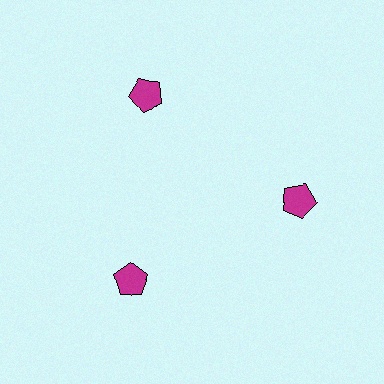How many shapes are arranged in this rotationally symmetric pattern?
There are 3 shapes, arranged in 3 groups of 1.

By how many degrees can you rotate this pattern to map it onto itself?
The pattern maps onto itself every 120 degrees of rotation.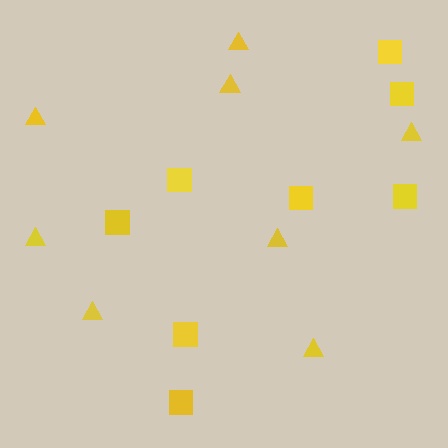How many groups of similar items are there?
There are 2 groups: one group of squares (8) and one group of triangles (8).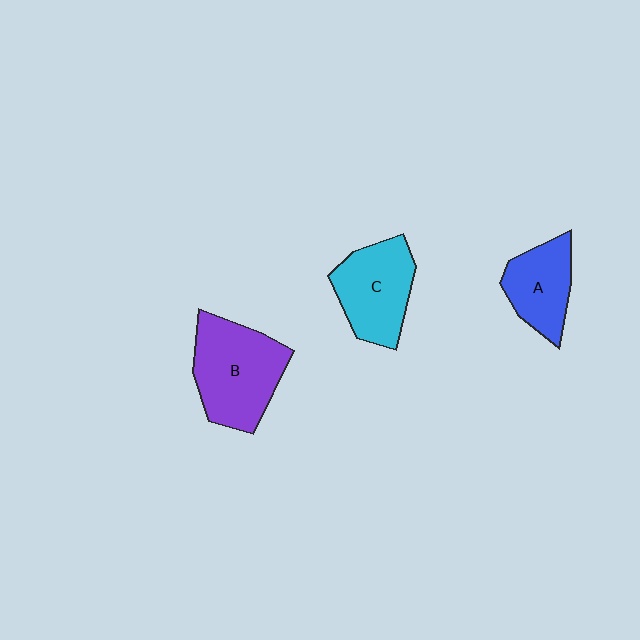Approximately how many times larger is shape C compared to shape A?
Approximately 1.2 times.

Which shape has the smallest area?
Shape A (blue).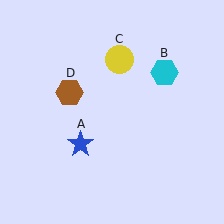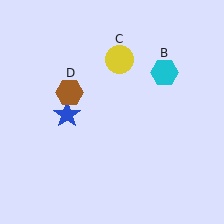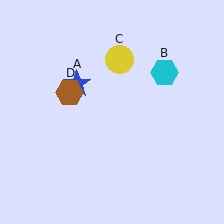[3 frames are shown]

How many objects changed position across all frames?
1 object changed position: blue star (object A).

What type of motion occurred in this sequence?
The blue star (object A) rotated clockwise around the center of the scene.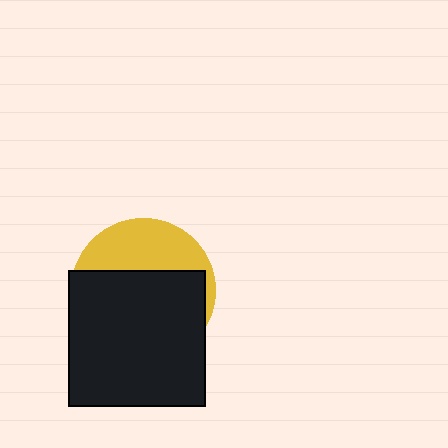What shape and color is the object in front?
The object in front is a black square.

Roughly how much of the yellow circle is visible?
A small part of it is visible (roughly 35%).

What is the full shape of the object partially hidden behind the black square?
The partially hidden object is a yellow circle.